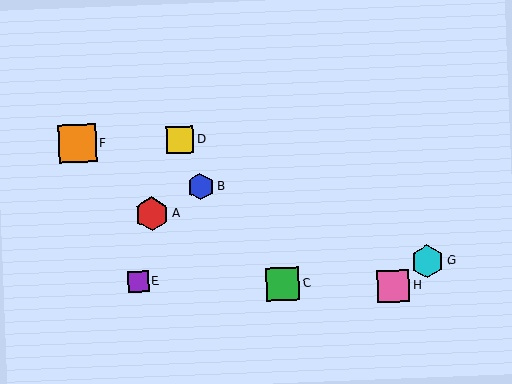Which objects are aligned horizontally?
Objects D, F are aligned horizontally.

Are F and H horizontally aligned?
No, F is at y≈144 and H is at y≈286.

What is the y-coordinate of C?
Object C is at y≈284.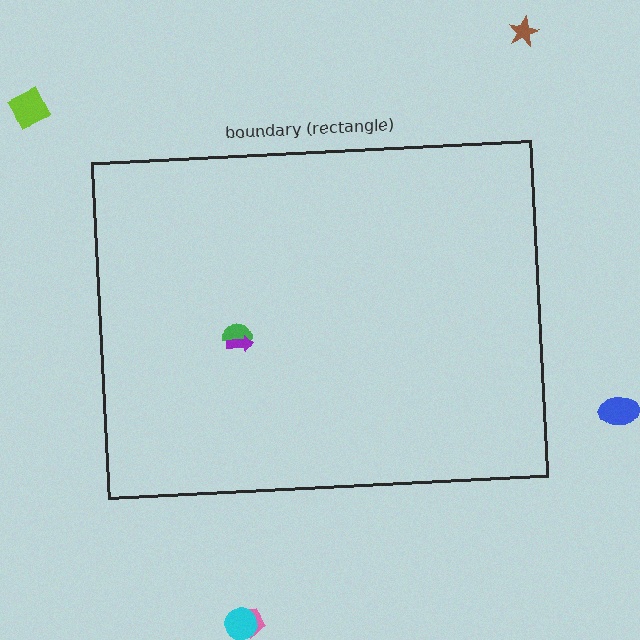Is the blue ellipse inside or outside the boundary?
Outside.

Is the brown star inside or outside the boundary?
Outside.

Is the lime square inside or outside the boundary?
Outside.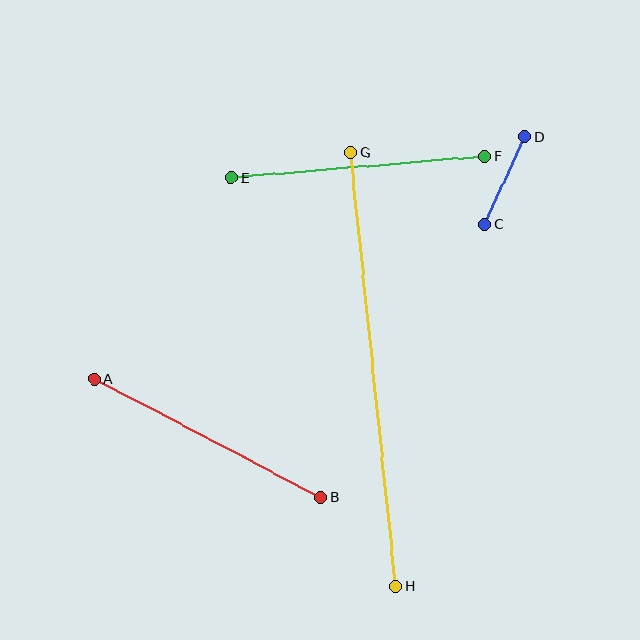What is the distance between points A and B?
The distance is approximately 256 pixels.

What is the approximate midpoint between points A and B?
The midpoint is at approximately (208, 438) pixels.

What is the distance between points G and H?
The distance is approximately 436 pixels.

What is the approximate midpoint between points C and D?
The midpoint is at approximately (505, 181) pixels.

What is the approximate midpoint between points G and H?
The midpoint is at approximately (373, 369) pixels.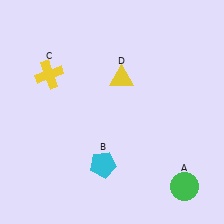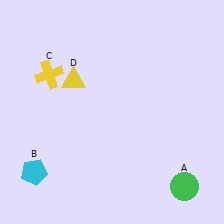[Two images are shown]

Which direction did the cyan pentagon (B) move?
The cyan pentagon (B) moved left.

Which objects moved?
The objects that moved are: the cyan pentagon (B), the yellow triangle (D).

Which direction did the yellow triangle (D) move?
The yellow triangle (D) moved left.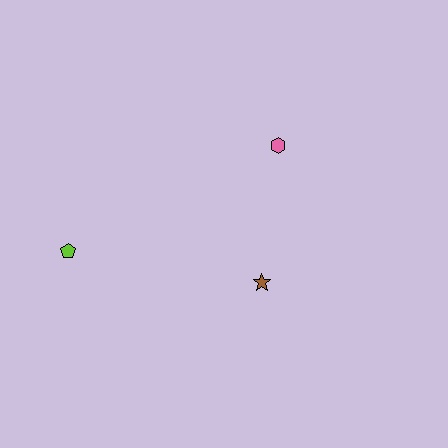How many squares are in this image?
There are no squares.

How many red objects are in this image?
There are no red objects.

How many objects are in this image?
There are 3 objects.